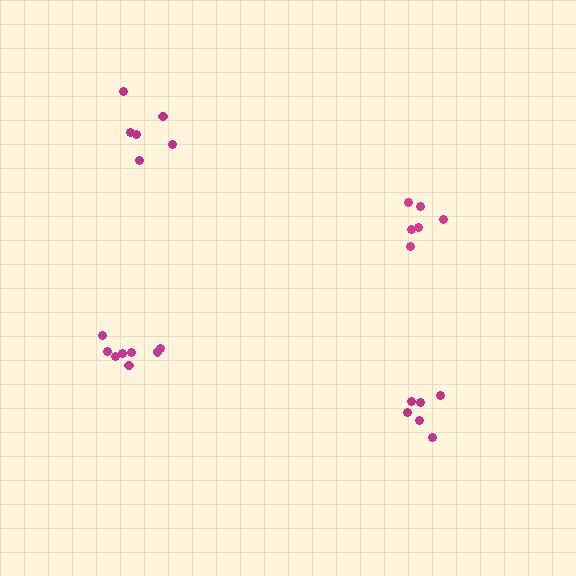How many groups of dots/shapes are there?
There are 4 groups.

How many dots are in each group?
Group 1: 6 dots, Group 2: 6 dots, Group 3: 8 dots, Group 4: 6 dots (26 total).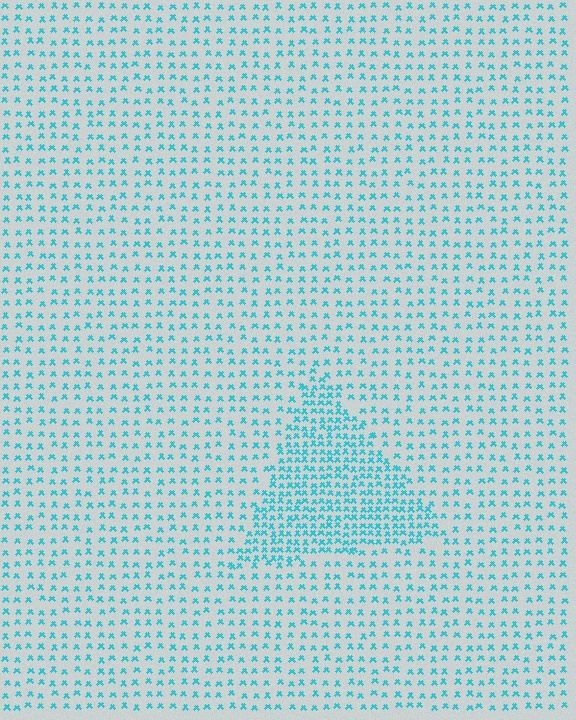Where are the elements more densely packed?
The elements are more densely packed inside the triangle boundary.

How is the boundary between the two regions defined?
The boundary is defined by a change in element density (approximately 2.1x ratio). All elements are the same color, size, and shape.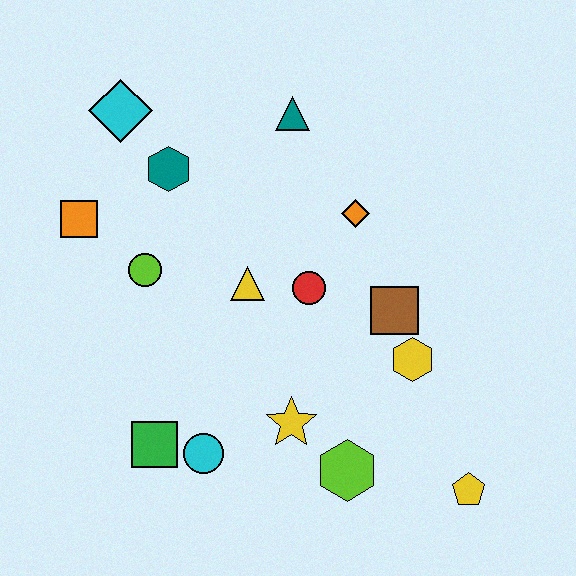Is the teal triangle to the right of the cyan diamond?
Yes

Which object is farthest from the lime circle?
The yellow pentagon is farthest from the lime circle.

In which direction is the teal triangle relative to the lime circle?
The teal triangle is above the lime circle.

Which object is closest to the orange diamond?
The red circle is closest to the orange diamond.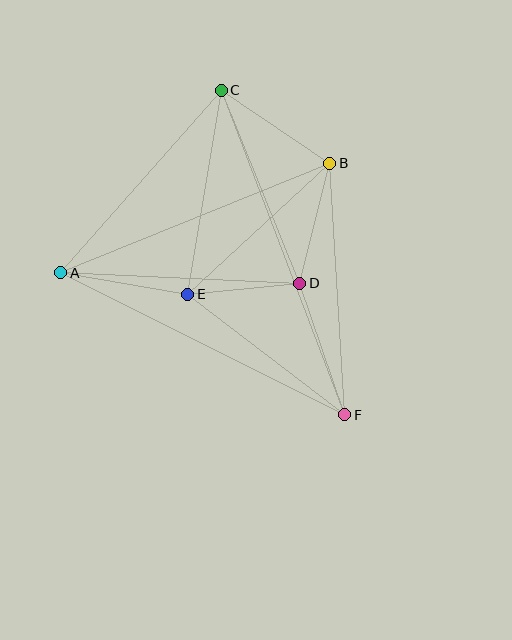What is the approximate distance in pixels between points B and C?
The distance between B and C is approximately 131 pixels.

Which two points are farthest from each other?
Points C and F are farthest from each other.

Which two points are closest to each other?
Points D and E are closest to each other.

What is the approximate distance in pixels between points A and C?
The distance between A and C is approximately 243 pixels.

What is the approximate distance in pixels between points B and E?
The distance between B and E is approximately 193 pixels.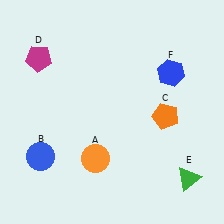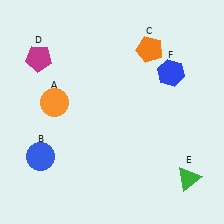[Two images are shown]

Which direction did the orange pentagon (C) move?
The orange pentagon (C) moved up.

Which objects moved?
The objects that moved are: the orange circle (A), the orange pentagon (C).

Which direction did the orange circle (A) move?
The orange circle (A) moved up.